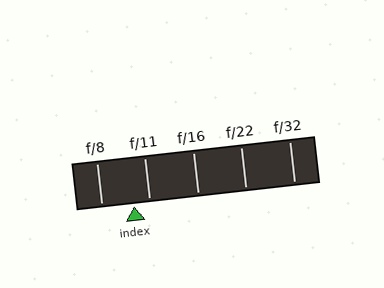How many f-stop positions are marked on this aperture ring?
There are 5 f-stop positions marked.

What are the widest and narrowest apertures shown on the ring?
The widest aperture shown is f/8 and the narrowest is f/32.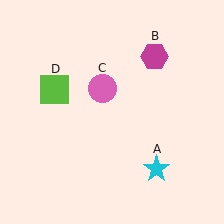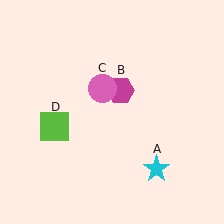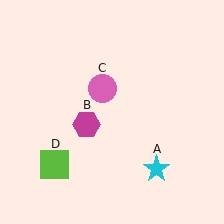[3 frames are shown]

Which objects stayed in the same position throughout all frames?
Cyan star (object A) and pink circle (object C) remained stationary.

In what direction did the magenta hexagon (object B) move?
The magenta hexagon (object B) moved down and to the left.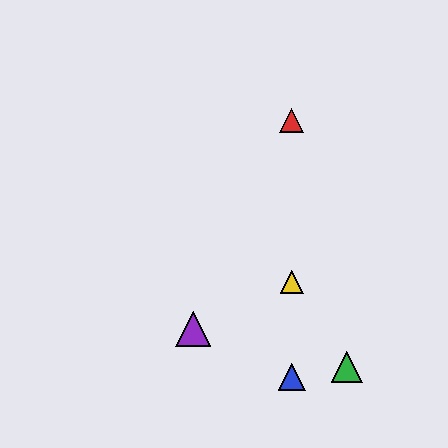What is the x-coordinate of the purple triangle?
The purple triangle is at x≈193.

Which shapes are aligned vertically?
The red triangle, the blue triangle, the yellow triangle are aligned vertically.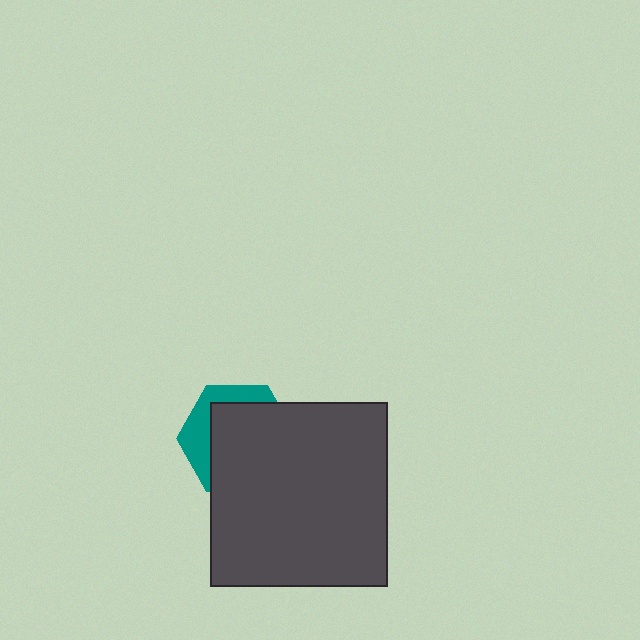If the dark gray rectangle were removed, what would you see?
You would see the complete teal hexagon.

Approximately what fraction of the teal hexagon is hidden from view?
Roughly 70% of the teal hexagon is hidden behind the dark gray rectangle.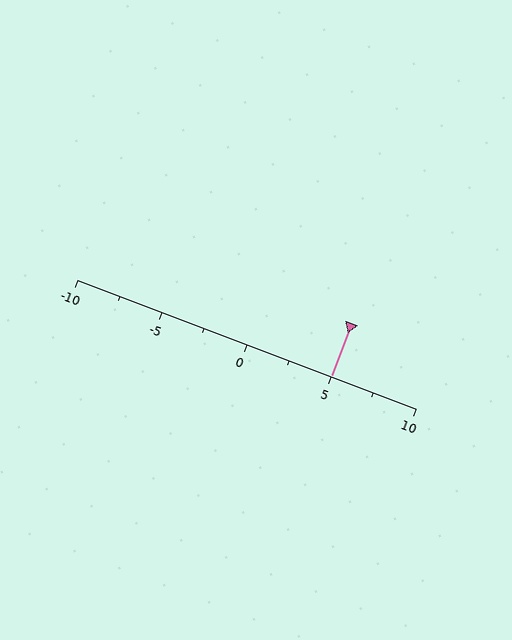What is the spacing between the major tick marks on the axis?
The major ticks are spaced 5 apart.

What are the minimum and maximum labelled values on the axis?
The axis runs from -10 to 10.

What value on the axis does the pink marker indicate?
The marker indicates approximately 5.